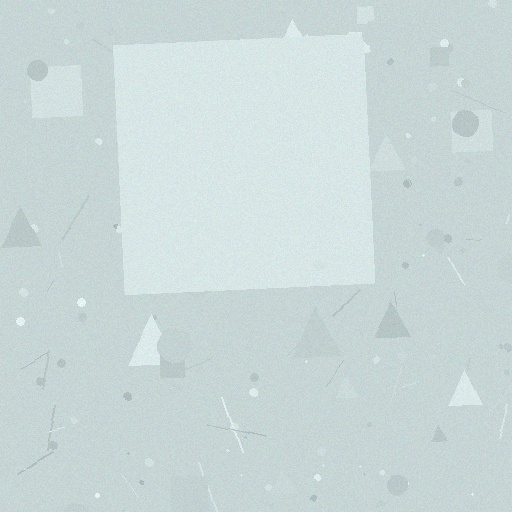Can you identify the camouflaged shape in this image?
The camouflaged shape is a square.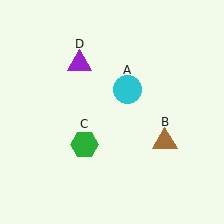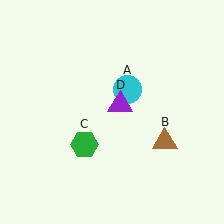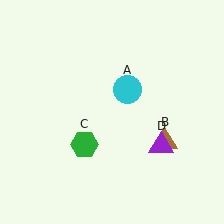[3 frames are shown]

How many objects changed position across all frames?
1 object changed position: purple triangle (object D).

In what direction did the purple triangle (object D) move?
The purple triangle (object D) moved down and to the right.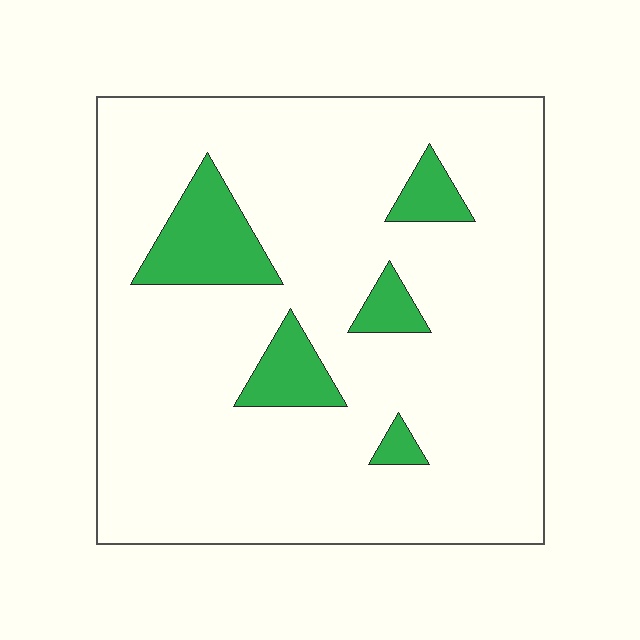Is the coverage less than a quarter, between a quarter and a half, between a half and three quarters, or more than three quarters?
Less than a quarter.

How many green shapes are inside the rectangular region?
5.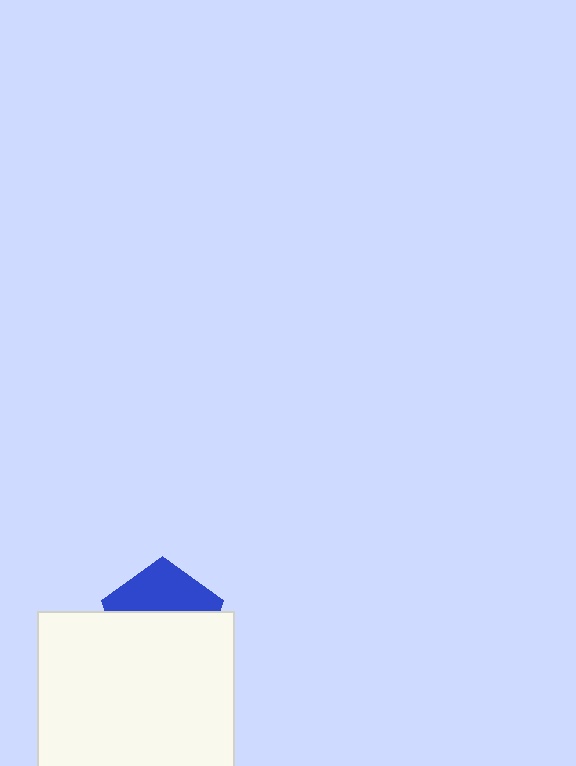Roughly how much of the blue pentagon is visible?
A small part of it is visible (roughly 41%).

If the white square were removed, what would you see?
You would see the complete blue pentagon.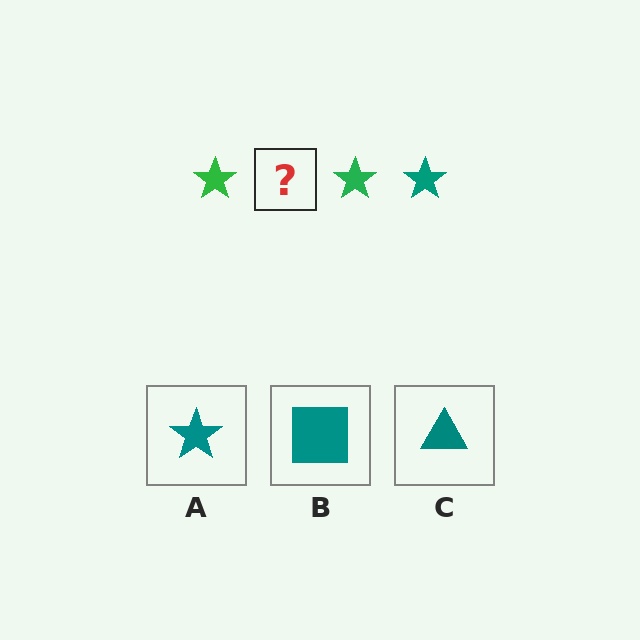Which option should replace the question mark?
Option A.